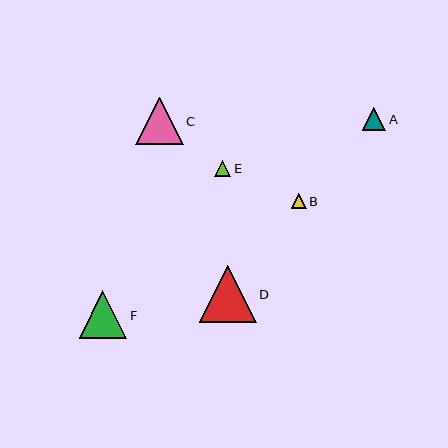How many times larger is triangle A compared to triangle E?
Triangle A is approximately 1.4 times the size of triangle E.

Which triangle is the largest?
Triangle D is the largest with a size of approximately 57 pixels.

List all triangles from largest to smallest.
From largest to smallest: D, C, F, A, E, B.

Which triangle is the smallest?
Triangle B is the smallest with a size of approximately 15 pixels.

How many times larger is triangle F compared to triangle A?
Triangle F is approximately 2.0 times the size of triangle A.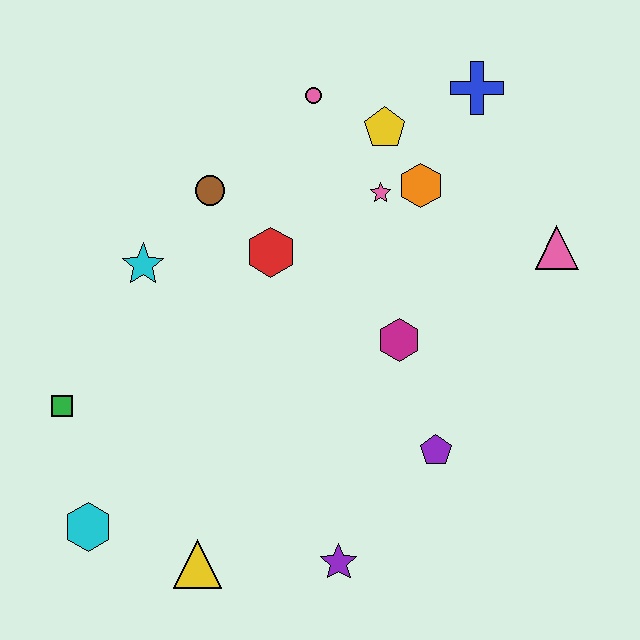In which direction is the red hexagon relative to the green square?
The red hexagon is to the right of the green square.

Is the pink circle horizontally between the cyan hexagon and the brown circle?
No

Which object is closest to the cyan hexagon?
The yellow triangle is closest to the cyan hexagon.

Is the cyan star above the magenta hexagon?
Yes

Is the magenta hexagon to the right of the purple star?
Yes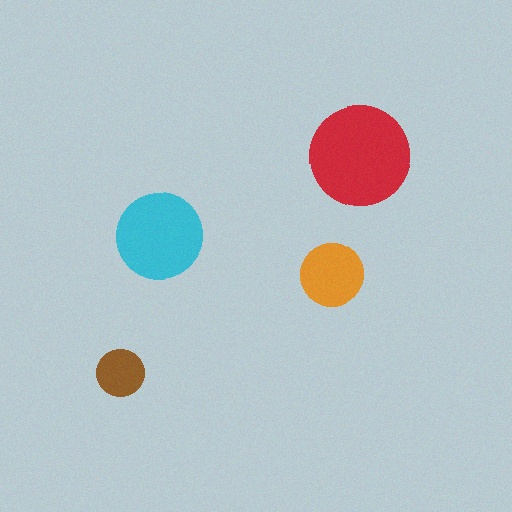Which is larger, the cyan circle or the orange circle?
The cyan one.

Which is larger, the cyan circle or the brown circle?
The cyan one.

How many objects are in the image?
There are 4 objects in the image.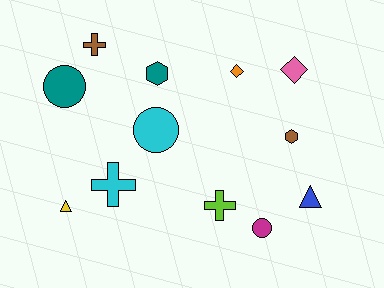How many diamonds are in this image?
There are 2 diamonds.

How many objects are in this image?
There are 12 objects.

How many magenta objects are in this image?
There is 1 magenta object.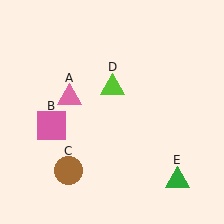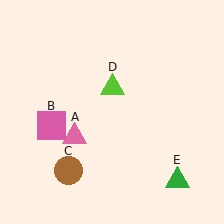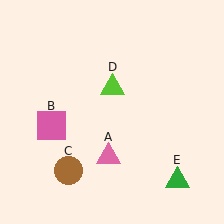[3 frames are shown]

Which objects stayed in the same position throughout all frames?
Pink square (object B) and brown circle (object C) and lime triangle (object D) and green triangle (object E) remained stationary.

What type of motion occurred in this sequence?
The pink triangle (object A) rotated counterclockwise around the center of the scene.